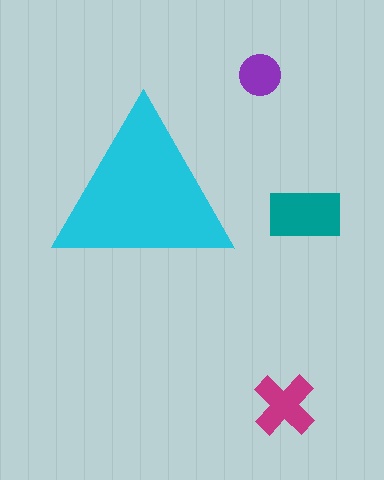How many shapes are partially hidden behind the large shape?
0 shapes are partially hidden.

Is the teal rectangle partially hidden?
No, the teal rectangle is fully visible.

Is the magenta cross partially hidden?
No, the magenta cross is fully visible.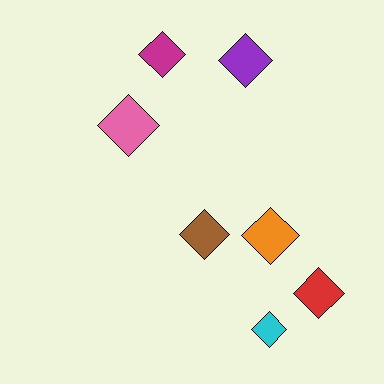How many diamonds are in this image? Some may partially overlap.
There are 7 diamonds.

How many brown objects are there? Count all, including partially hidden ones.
There is 1 brown object.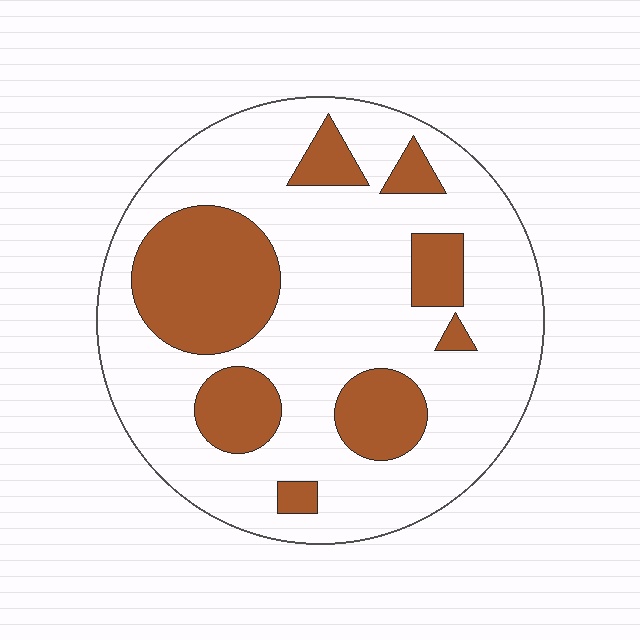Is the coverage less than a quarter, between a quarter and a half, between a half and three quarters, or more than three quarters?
Between a quarter and a half.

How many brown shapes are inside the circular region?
8.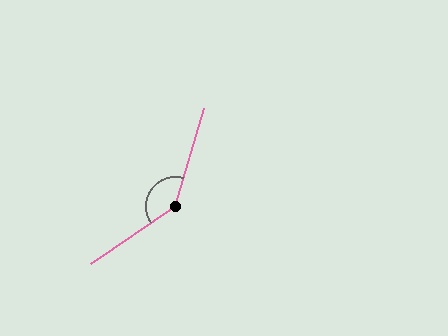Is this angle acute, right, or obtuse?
It is obtuse.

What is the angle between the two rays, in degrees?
Approximately 140 degrees.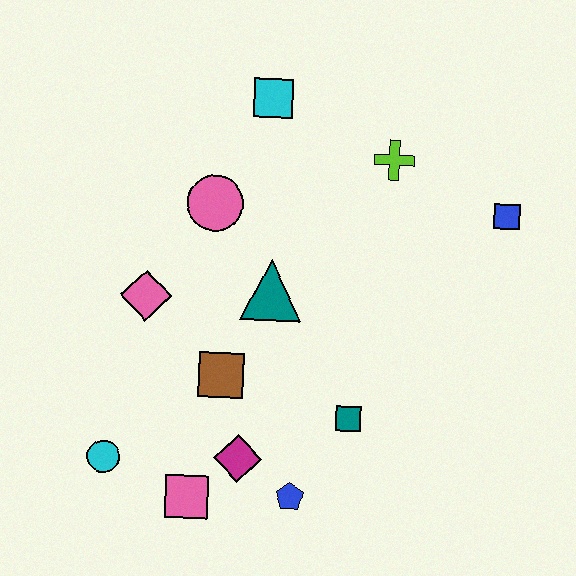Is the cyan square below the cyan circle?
No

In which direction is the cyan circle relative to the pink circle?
The cyan circle is below the pink circle.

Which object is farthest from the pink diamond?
The blue square is farthest from the pink diamond.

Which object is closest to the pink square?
The magenta diamond is closest to the pink square.